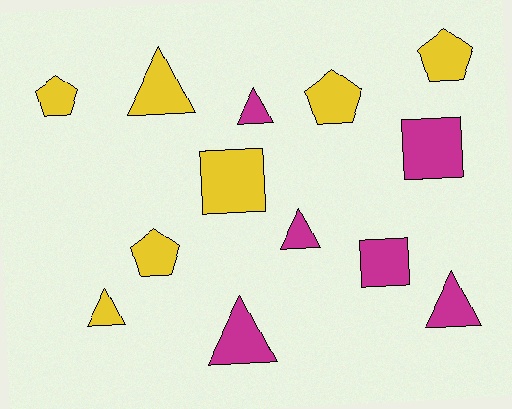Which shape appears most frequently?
Triangle, with 6 objects.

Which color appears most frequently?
Yellow, with 7 objects.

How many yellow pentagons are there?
There are 4 yellow pentagons.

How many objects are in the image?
There are 13 objects.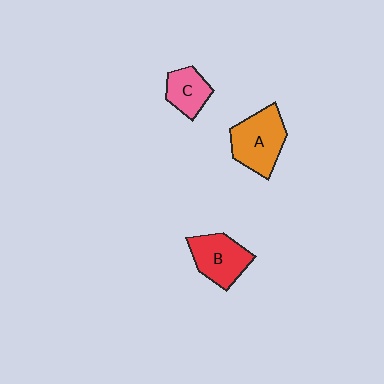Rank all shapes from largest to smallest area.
From largest to smallest: A (orange), B (red), C (pink).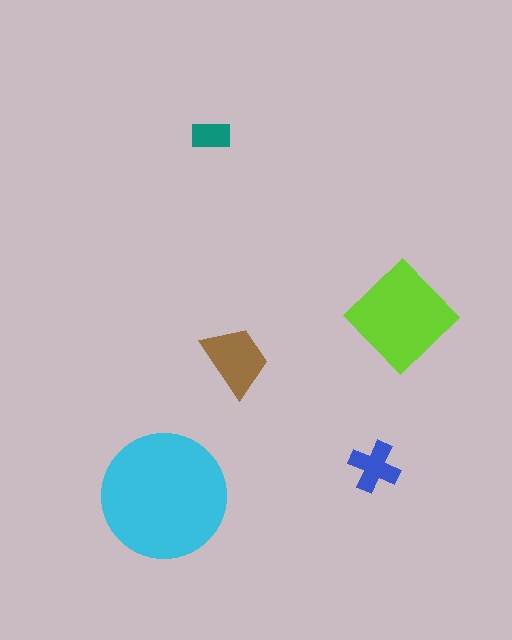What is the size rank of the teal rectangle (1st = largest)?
5th.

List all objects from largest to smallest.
The cyan circle, the lime diamond, the brown trapezoid, the blue cross, the teal rectangle.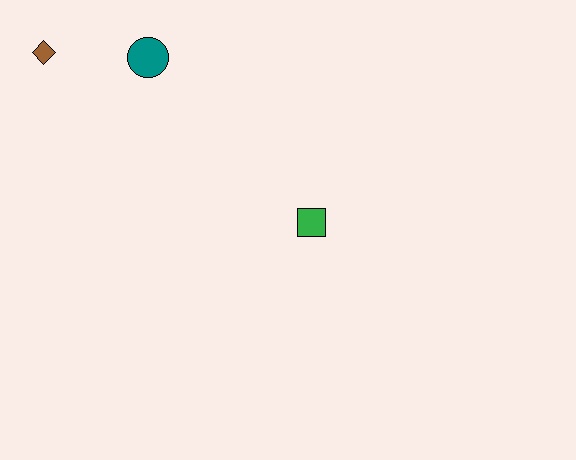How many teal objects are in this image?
There is 1 teal object.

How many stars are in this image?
There are no stars.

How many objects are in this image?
There are 3 objects.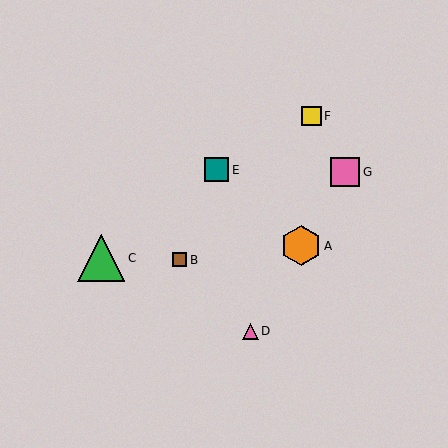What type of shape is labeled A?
Shape A is an orange hexagon.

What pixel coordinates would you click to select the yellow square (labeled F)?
Click at (311, 116) to select the yellow square F.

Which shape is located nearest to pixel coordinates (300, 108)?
The yellow square (labeled F) at (311, 116) is nearest to that location.